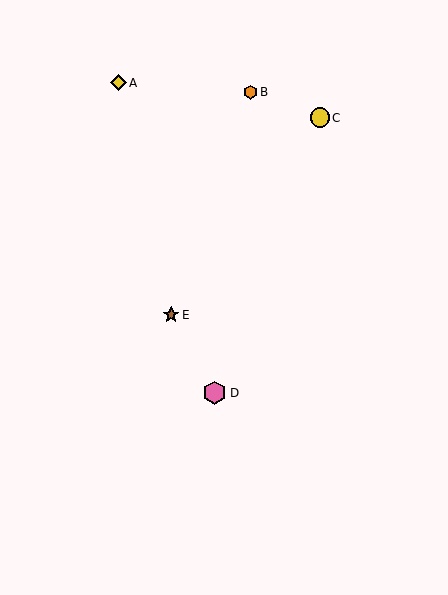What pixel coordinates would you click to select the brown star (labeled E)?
Click at (171, 315) to select the brown star E.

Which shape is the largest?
The pink hexagon (labeled D) is the largest.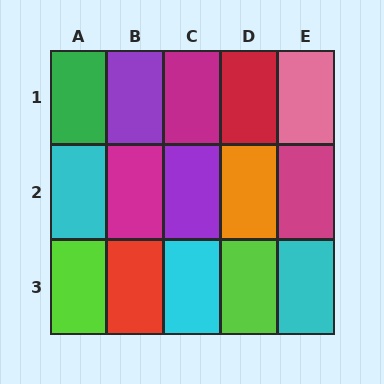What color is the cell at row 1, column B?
Purple.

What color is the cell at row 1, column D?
Red.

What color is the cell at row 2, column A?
Cyan.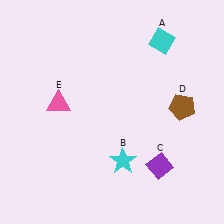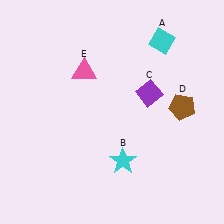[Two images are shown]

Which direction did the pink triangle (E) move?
The pink triangle (E) moved up.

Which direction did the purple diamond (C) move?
The purple diamond (C) moved up.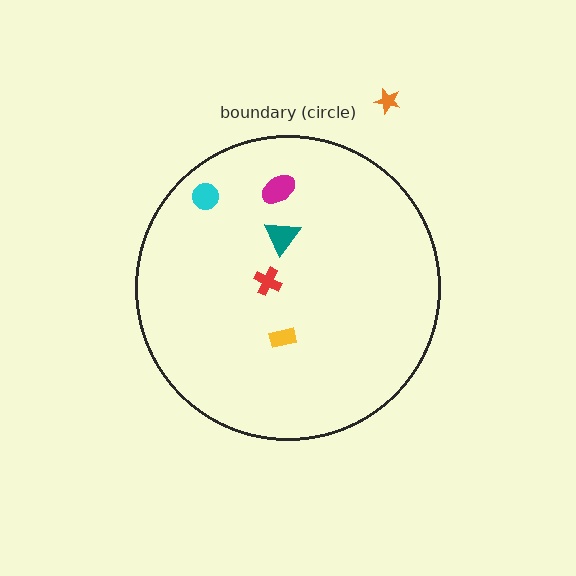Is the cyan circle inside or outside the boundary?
Inside.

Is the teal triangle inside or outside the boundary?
Inside.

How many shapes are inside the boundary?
5 inside, 1 outside.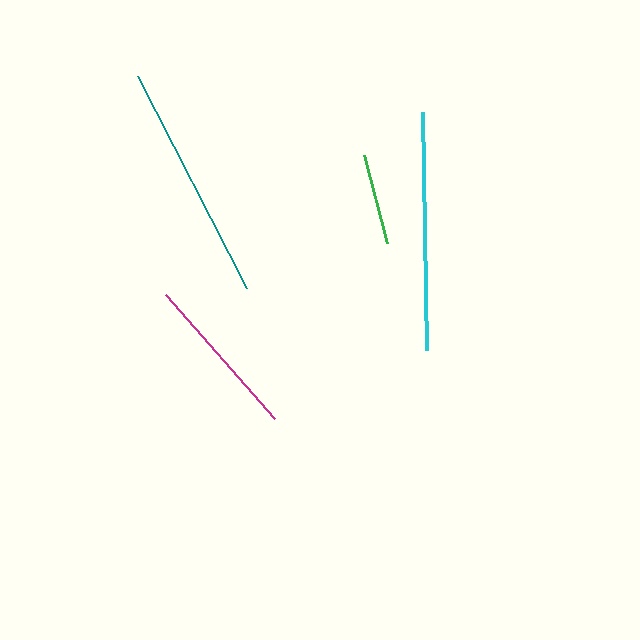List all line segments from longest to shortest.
From longest to shortest: teal, cyan, magenta, green.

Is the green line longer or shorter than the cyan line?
The cyan line is longer than the green line.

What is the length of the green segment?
The green segment is approximately 90 pixels long.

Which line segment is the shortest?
The green line is the shortest at approximately 90 pixels.